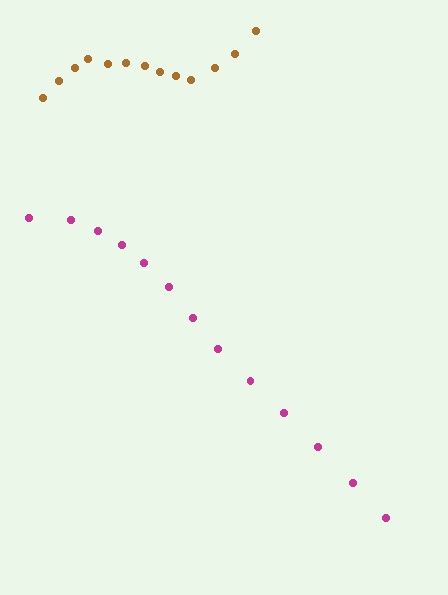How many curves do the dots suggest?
There are 2 distinct paths.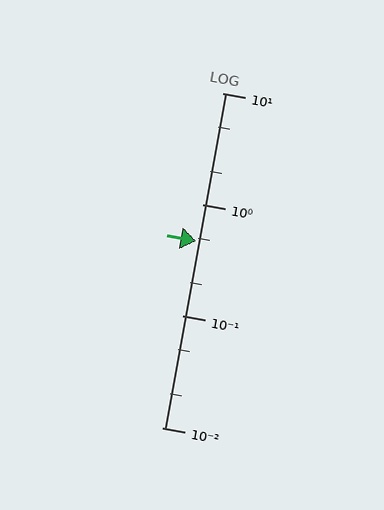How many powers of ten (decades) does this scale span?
The scale spans 3 decades, from 0.01 to 10.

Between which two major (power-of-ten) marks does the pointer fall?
The pointer is between 0.1 and 1.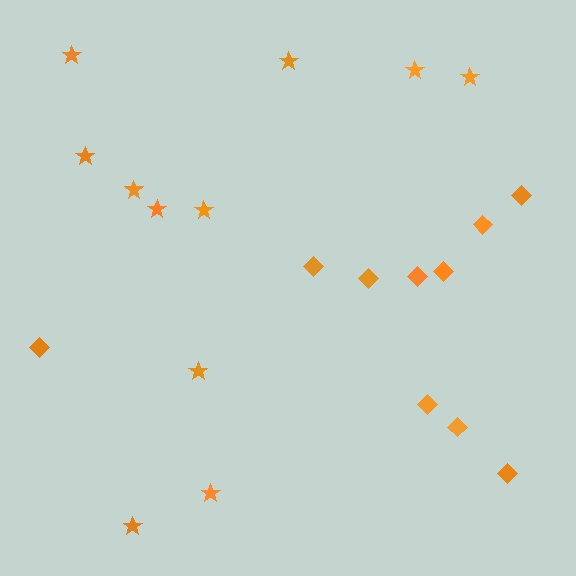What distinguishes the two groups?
There are 2 groups: one group of stars (11) and one group of diamonds (10).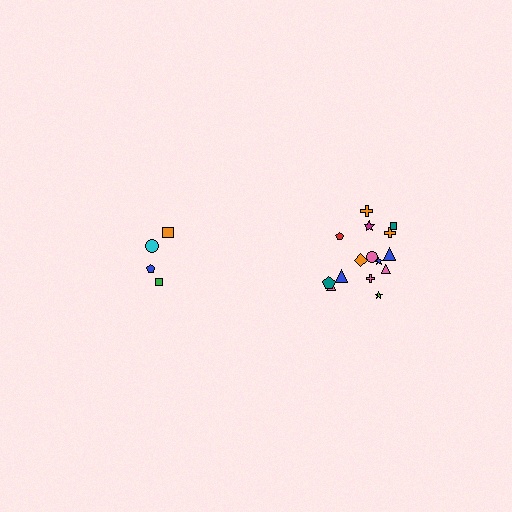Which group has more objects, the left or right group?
The right group.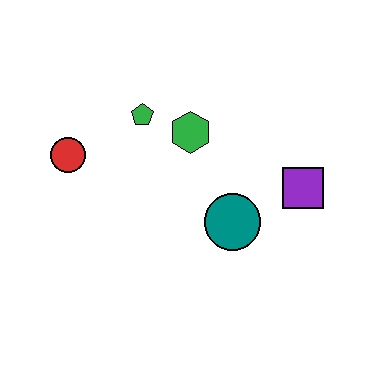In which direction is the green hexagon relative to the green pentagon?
The green hexagon is to the right of the green pentagon.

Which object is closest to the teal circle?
The purple square is closest to the teal circle.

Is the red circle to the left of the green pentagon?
Yes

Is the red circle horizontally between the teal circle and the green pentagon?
No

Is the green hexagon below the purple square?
No